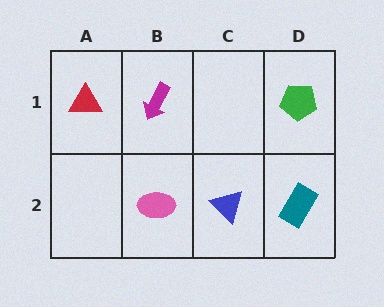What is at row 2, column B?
A pink ellipse.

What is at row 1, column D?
A green pentagon.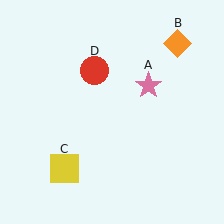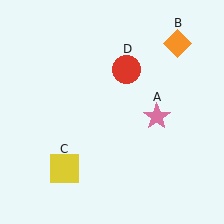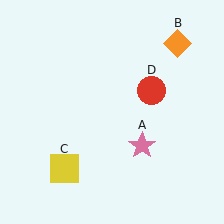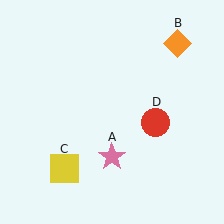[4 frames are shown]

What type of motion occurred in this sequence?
The pink star (object A), red circle (object D) rotated clockwise around the center of the scene.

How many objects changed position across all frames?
2 objects changed position: pink star (object A), red circle (object D).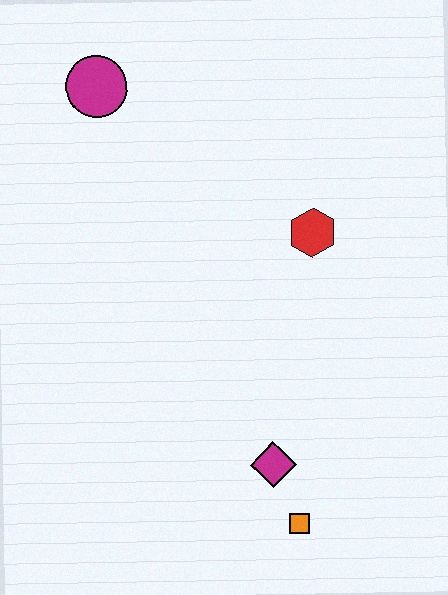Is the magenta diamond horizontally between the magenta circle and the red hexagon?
Yes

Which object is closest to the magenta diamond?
The orange square is closest to the magenta diamond.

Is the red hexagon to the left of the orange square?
No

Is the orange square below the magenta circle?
Yes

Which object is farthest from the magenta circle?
The orange square is farthest from the magenta circle.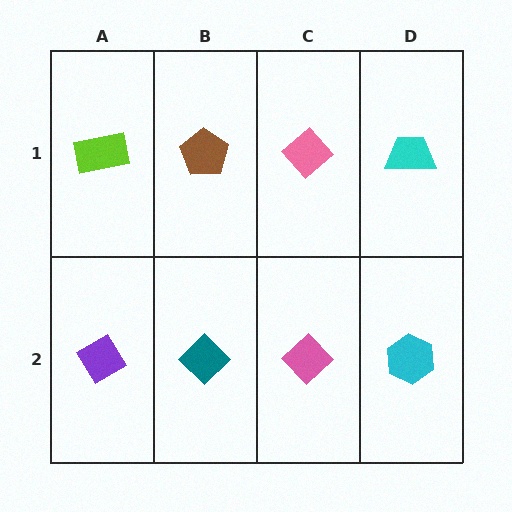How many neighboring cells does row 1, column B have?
3.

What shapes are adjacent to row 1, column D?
A cyan hexagon (row 2, column D), a pink diamond (row 1, column C).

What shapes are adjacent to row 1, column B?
A teal diamond (row 2, column B), a lime rectangle (row 1, column A), a pink diamond (row 1, column C).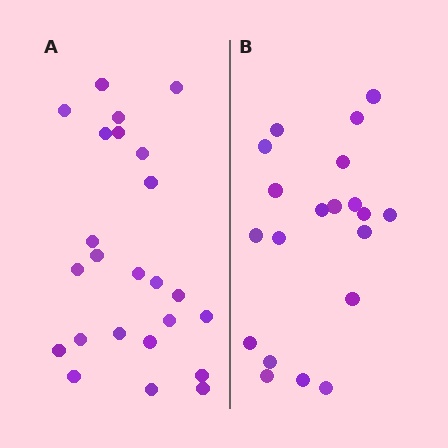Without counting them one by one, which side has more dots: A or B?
Region A (the left region) has more dots.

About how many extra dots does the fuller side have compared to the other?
Region A has about 4 more dots than region B.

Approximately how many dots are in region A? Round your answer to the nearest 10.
About 20 dots. (The exact count is 24, which rounds to 20.)